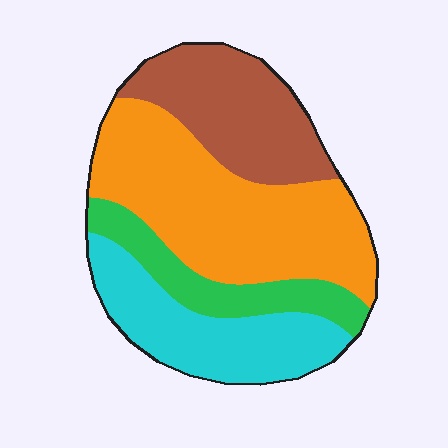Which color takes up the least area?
Green, at roughly 15%.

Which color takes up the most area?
Orange, at roughly 40%.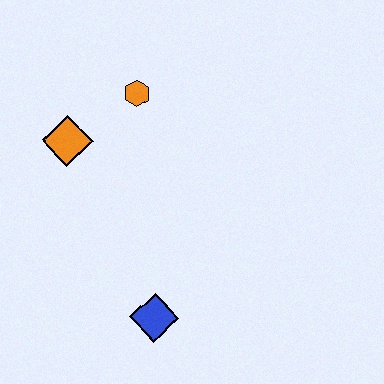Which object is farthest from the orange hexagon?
The blue diamond is farthest from the orange hexagon.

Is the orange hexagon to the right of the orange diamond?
Yes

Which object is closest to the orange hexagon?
The orange diamond is closest to the orange hexagon.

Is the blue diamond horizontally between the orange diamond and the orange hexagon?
No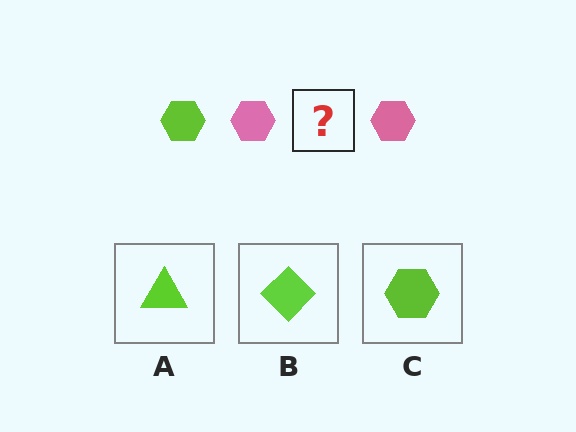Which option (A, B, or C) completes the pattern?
C.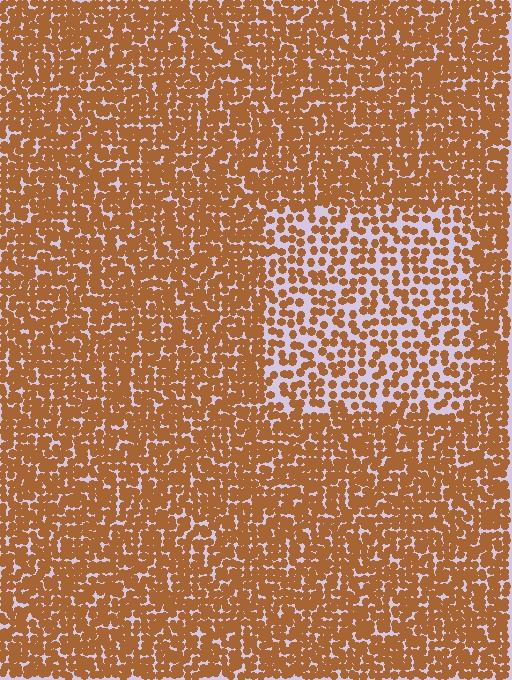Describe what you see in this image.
The image contains small brown elements arranged at two different densities. A rectangle-shaped region is visible where the elements are less densely packed than the surrounding area.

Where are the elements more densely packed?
The elements are more densely packed outside the rectangle boundary.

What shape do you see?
I see a rectangle.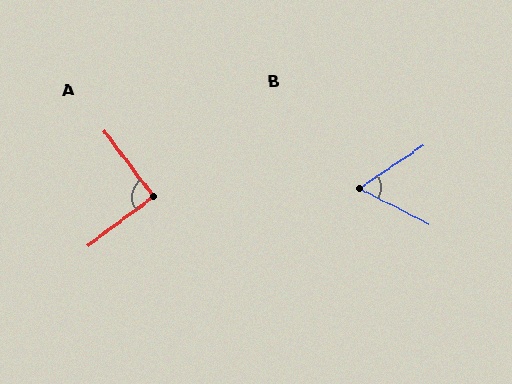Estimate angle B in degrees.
Approximately 60 degrees.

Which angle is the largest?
A, at approximately 90 degrees.